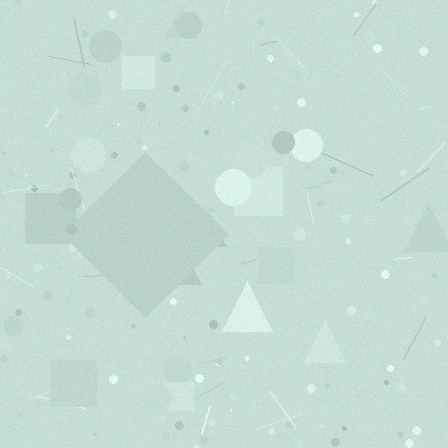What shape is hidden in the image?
A diamond is hidden in the image.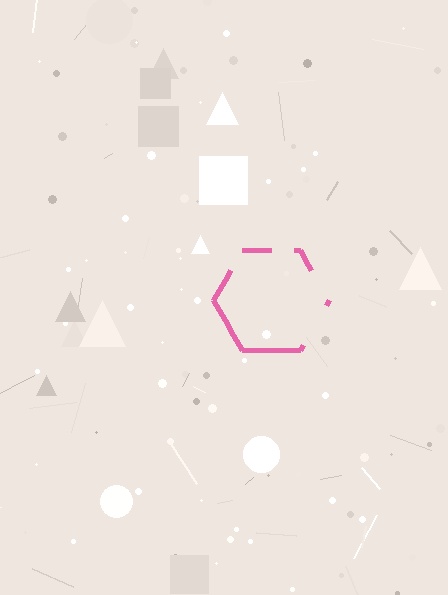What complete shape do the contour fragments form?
The contour fragments form a hexagon.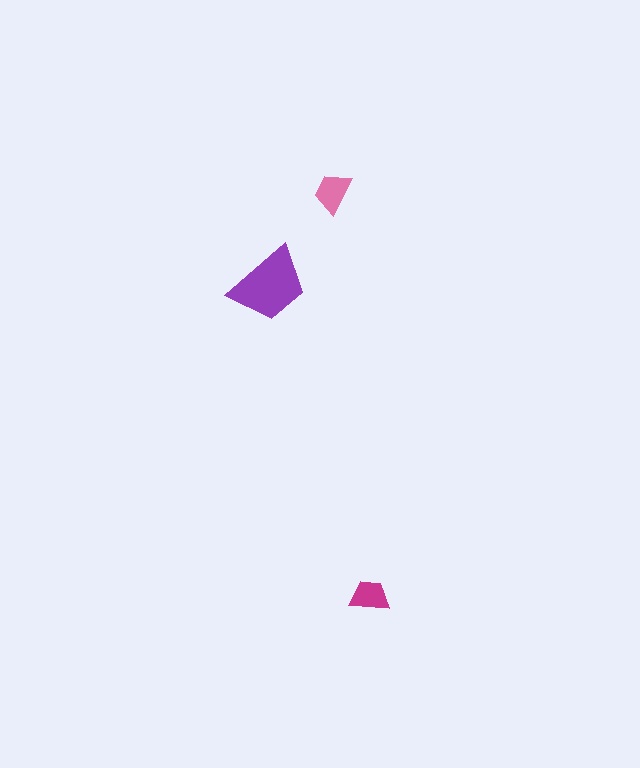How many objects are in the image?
There are 3 objects in the image.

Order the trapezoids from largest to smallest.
the purple one, the pink one, the magenta one.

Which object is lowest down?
The magenta trapezoid is bottommost.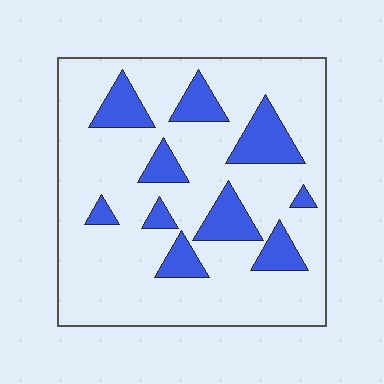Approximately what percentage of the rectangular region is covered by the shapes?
Approximately 20%.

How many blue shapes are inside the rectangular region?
10.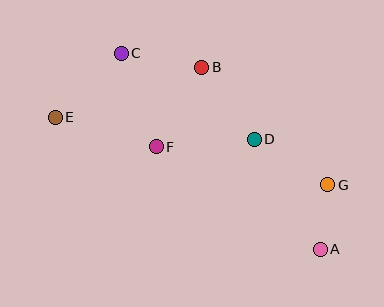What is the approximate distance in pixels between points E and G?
The distance between E and G is approximately 281 pixels.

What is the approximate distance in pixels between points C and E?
The distance between C and E is approximately 92 pixels.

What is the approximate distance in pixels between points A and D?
The distance between A and D is approximately 128 pixels.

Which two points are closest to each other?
Points A and G are closest to each other.